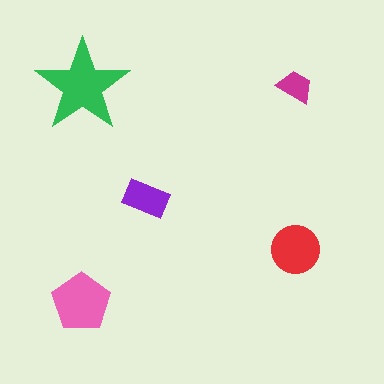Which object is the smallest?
The magenta trapezoid.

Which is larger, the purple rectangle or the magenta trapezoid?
The purple rectangle.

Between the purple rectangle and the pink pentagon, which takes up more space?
The pink pentagon.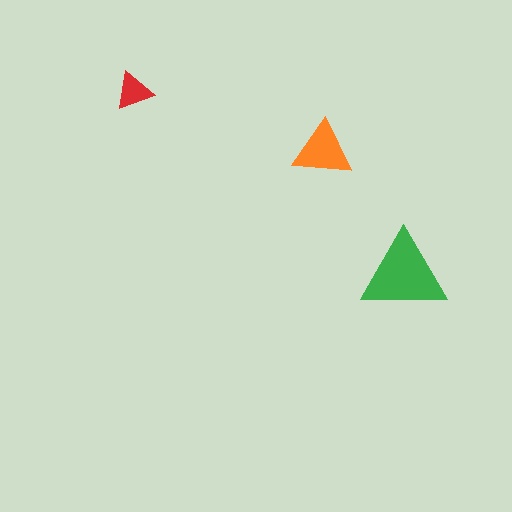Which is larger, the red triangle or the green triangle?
The green one.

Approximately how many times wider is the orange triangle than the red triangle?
About 1.5 times wider.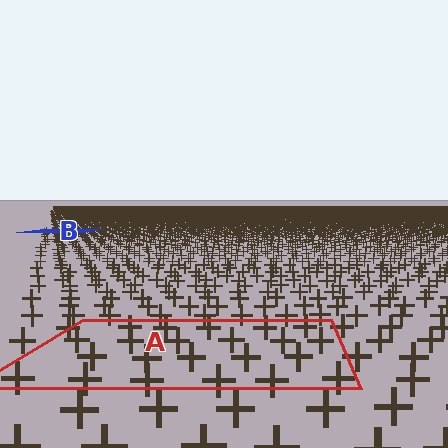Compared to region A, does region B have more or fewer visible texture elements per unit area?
Region B has more texture elements per unit area — they are packed more densely because it is farther away.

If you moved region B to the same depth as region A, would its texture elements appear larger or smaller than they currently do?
They would appear larger. At a closer depth, the same texture elements are projected at a bigger on-screen size.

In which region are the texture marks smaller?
The texture marks are smaller in region B, because it is farther away.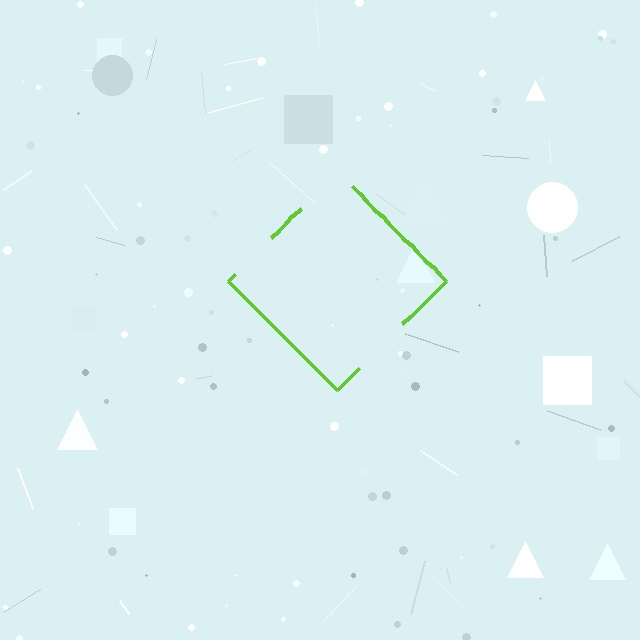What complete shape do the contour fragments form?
The contour fragments form a diamond.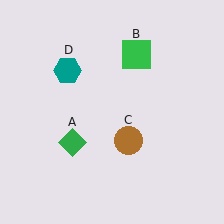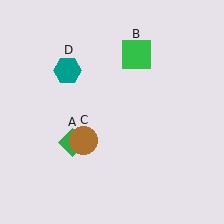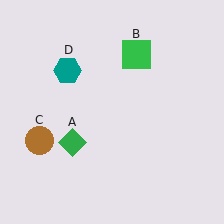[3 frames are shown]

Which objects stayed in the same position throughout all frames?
Green diamond (object A) and green square (object B) and teal hexagon (object D) remained stationary.